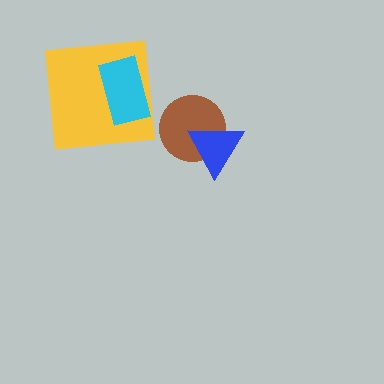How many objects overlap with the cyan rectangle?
1 object overlaps with the cyan rectangle.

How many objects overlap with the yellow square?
1 object overlaps with the yellow square.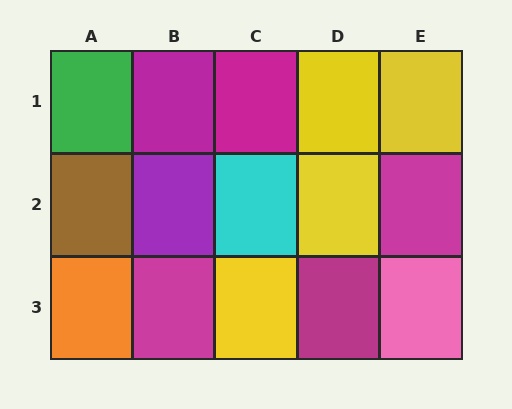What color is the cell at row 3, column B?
Magenta.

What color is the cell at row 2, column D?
Yellow.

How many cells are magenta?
5 cells are magenta.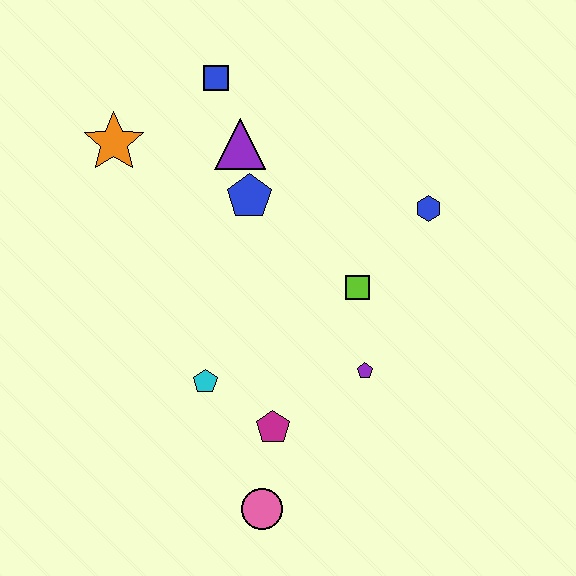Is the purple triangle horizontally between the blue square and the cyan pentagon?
No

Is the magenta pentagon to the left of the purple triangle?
No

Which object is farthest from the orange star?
The pink circle is farthest from the orange star.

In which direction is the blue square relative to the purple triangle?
The blue square is above the purple triangle.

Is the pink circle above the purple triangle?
No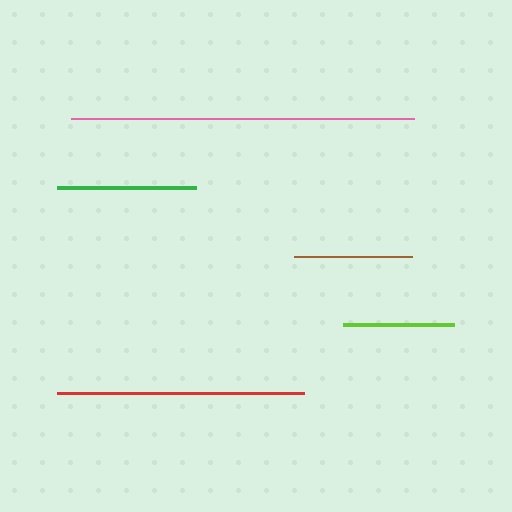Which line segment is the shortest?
The lime line is the shortest at approximately 111 pixels.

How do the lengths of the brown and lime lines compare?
The brown and lime lines are approximately the same length.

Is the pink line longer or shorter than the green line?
The pink line is longer than the green line.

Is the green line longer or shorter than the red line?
The red line is longer than the green line.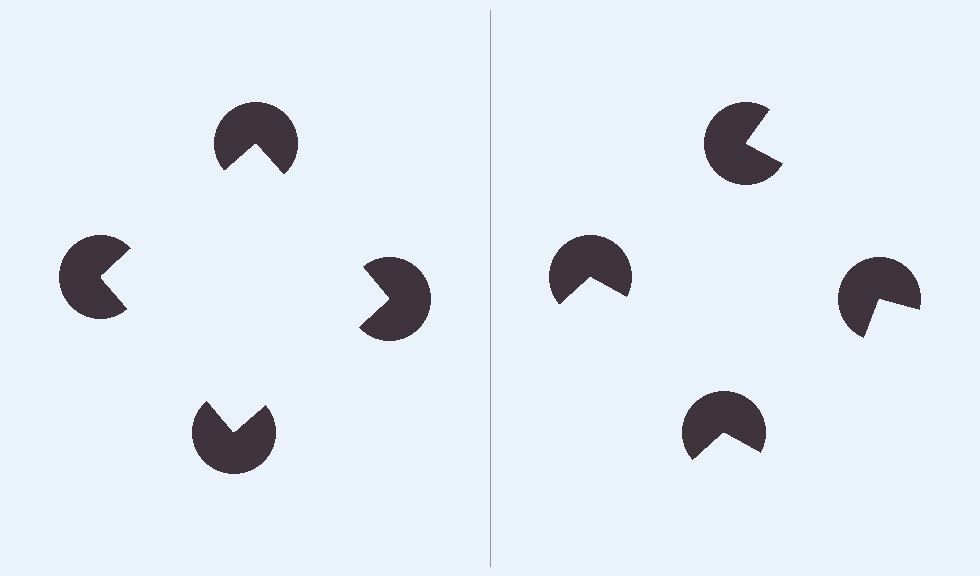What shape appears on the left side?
An illusory square.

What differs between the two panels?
The pac-man discs are positioned identically on both sides; only the wedge orientations differ. On the left they align to a square; on the right they are misaligned.